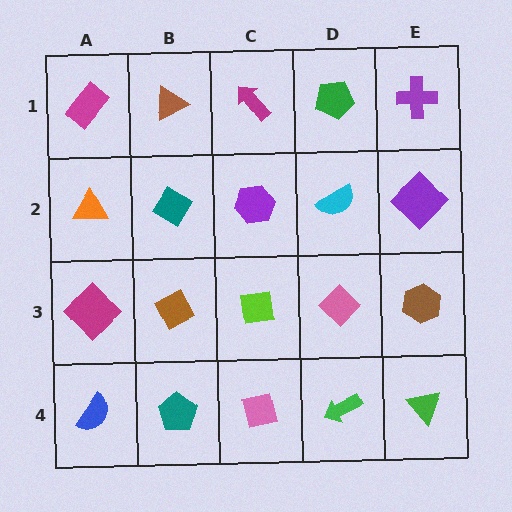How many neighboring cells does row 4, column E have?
2.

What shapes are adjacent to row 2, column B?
A brown triangle (row 1, column B), a brown diamond (row 3, column B), an orange triangle (row 2, column A), a purple hexagon (row 2, column C).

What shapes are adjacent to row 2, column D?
A green pentagon (row 1, column D), a pink diamond (row 3, column D), a purple hexagon (row 2, column C), a purple diamond (row 2, column E).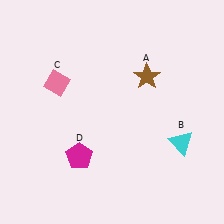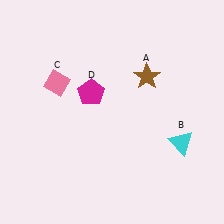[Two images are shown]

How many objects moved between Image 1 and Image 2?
1 object moved between the two images.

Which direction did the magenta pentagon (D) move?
The magenta pentagon (D) moved up.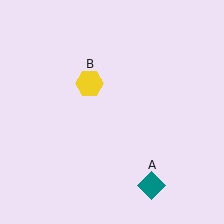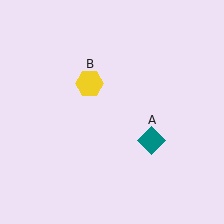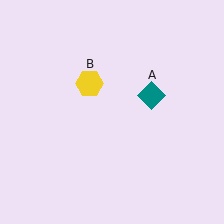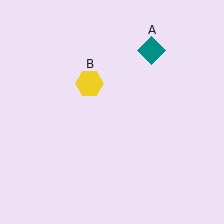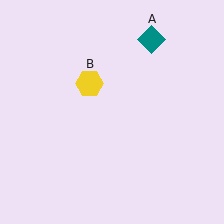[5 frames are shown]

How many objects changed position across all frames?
1 object changed position: teal diamond (object A).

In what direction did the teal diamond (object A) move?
The teal diamond (object A) moved up.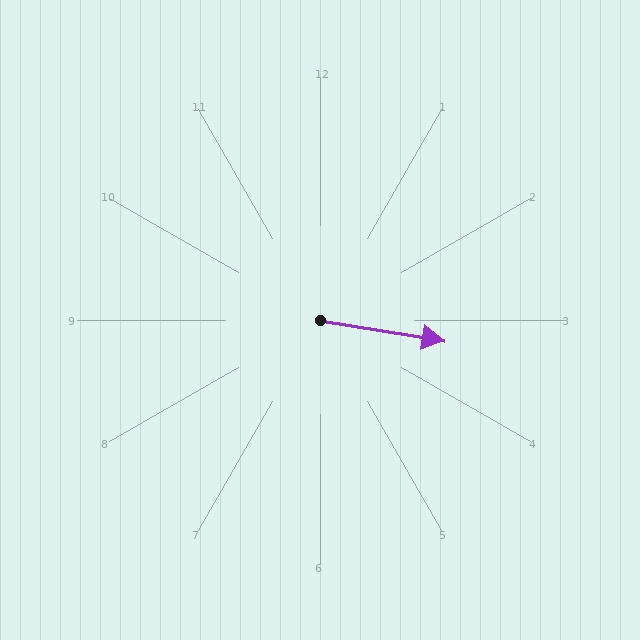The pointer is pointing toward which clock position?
Roughly 3 o'clock.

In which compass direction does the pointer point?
East.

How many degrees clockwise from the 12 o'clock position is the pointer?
Approximately 100 degrees.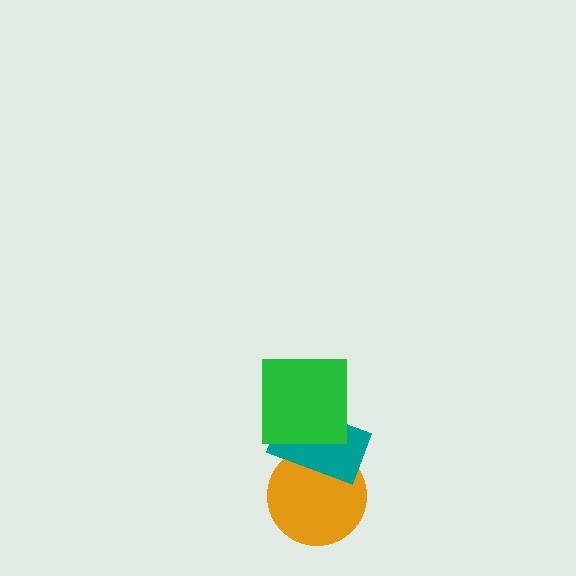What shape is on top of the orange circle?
The teal rectangle is on top of the orange circle.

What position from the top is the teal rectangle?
The teal rectangle is 2nd from the top.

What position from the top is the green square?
The green square is 1st from the top.